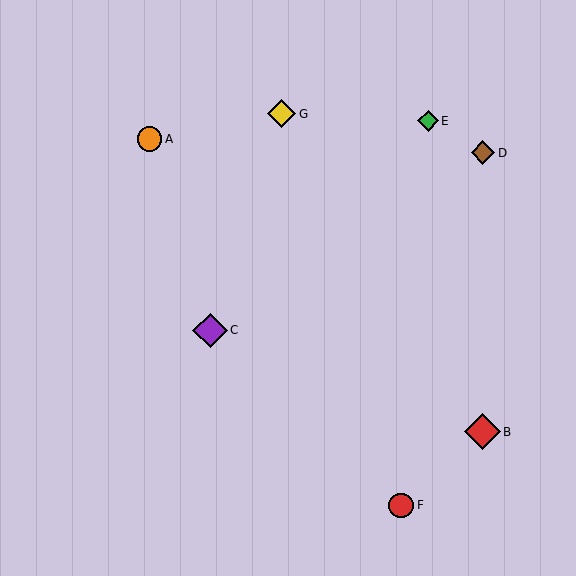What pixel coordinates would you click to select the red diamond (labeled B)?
Click at (482, 432) to select the red diamond B.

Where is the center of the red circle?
The center of the red circle is at (401, 505).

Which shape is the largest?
The red diamond (labeled B) is the largest.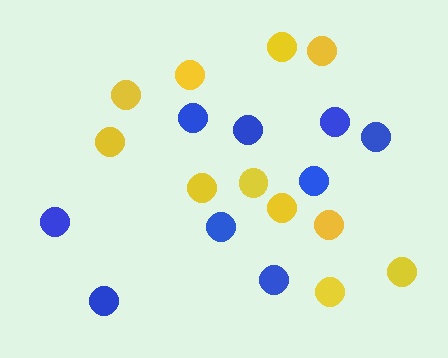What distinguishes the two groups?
There are 2 groups: one group of blue circles (9) and one group of yellow circles (11).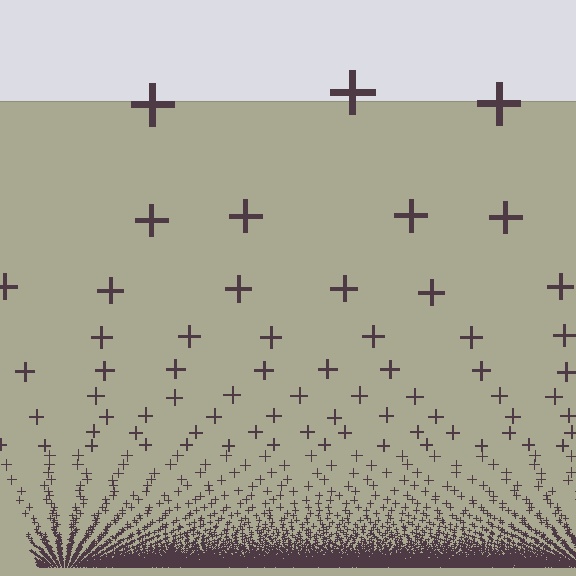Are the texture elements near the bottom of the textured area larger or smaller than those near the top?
Smaller. The gradient is inverted — elements near the bottom are smaller and denser.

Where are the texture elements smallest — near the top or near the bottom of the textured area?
Near the bottom.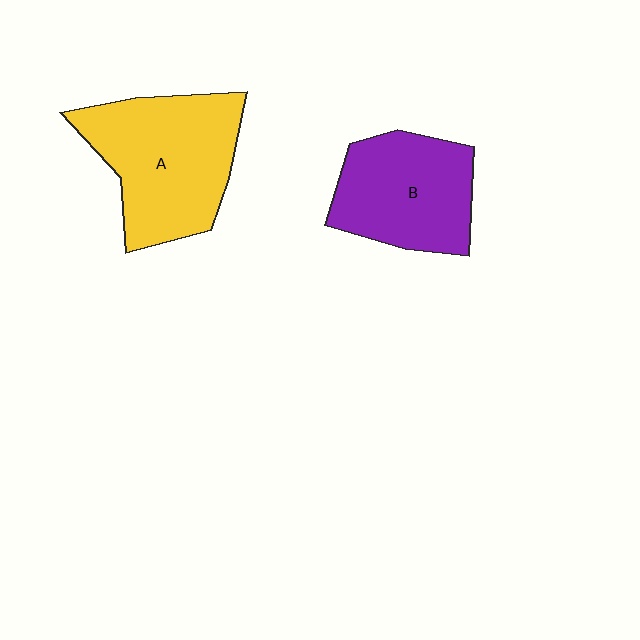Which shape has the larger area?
Shape A (yellow).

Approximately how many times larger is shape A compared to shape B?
Approximately 1.3 times.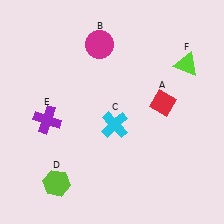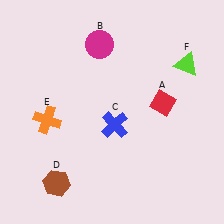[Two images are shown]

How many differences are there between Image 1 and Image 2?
There are 3 differences between the two images.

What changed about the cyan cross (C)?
In Image 1, C is cyan. In Image 2, it changed to blue.